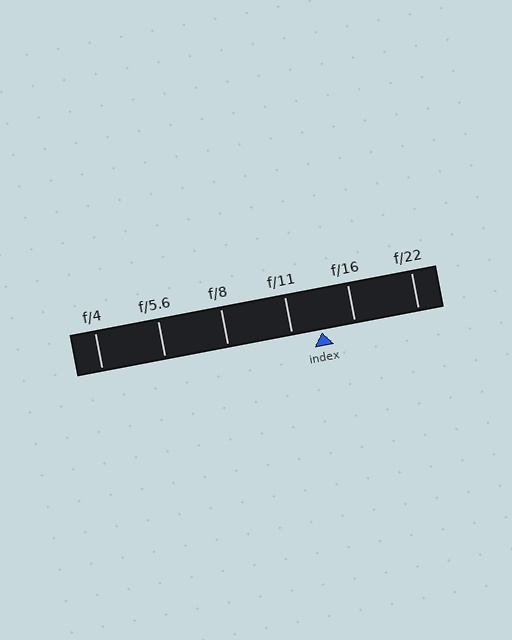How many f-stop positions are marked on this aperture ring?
There are 6 f-stop positions marked.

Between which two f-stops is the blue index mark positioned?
The index mark is between f/11 and f/16.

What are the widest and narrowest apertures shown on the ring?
The widest aperture shown is f/4 and the narrowest is f/22.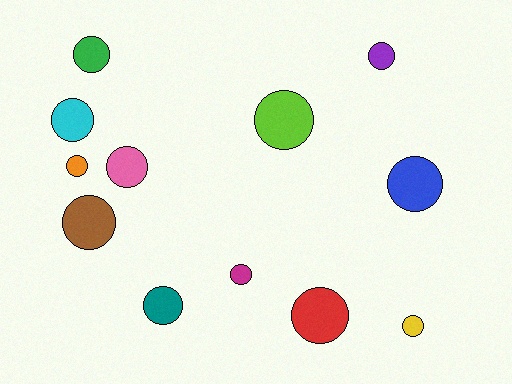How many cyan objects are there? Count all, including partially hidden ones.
There is 1 cyan object.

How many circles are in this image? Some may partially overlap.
There are 12 circles.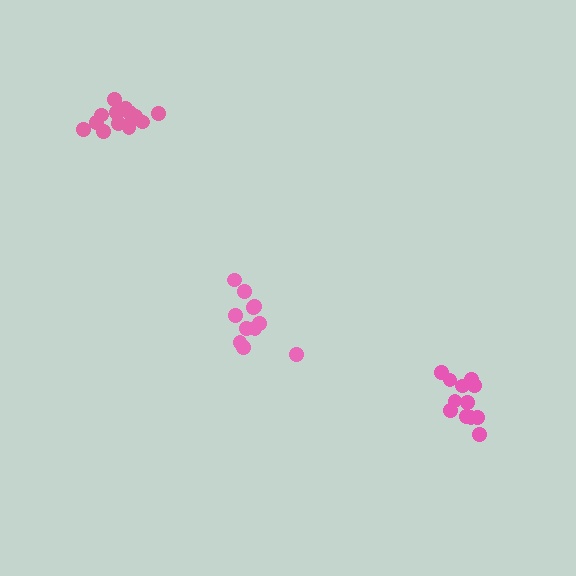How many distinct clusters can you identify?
There are 3 distinct clusters.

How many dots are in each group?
Group 1: 15 dots, Group 2: 12 dots, Group 3: 11 dots (38 total).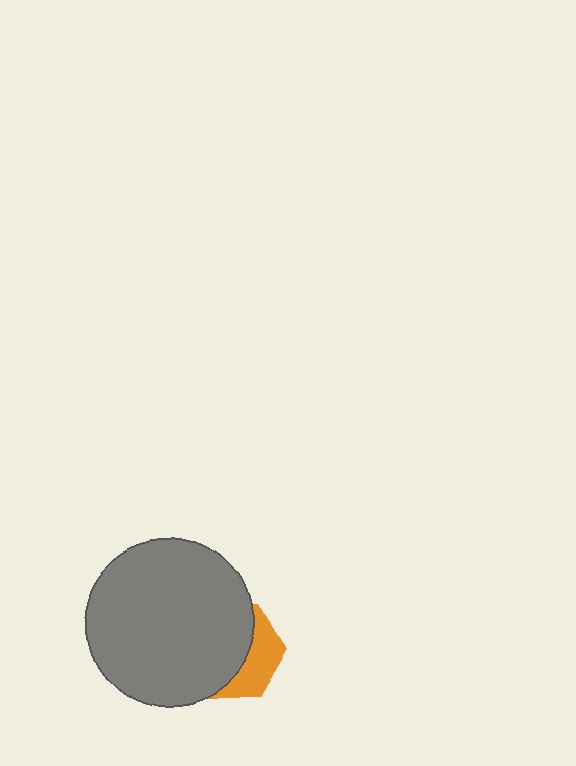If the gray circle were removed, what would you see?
You would see the complete orange hexagon.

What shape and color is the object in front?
The object in front is a gray circle.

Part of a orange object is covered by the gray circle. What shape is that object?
It is a hexagon.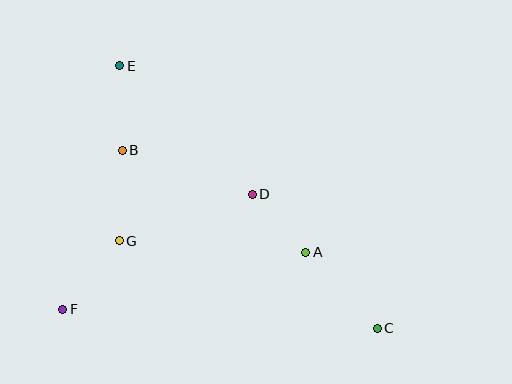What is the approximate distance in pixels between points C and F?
The distance between C and F is approximately 315 pixels.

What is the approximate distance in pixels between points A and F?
The distance between A and F is approximately 250 pixels.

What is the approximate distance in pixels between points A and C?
The distance between A and C is approximately 105 pixels.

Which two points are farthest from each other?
Points C and E are farthest from each other.